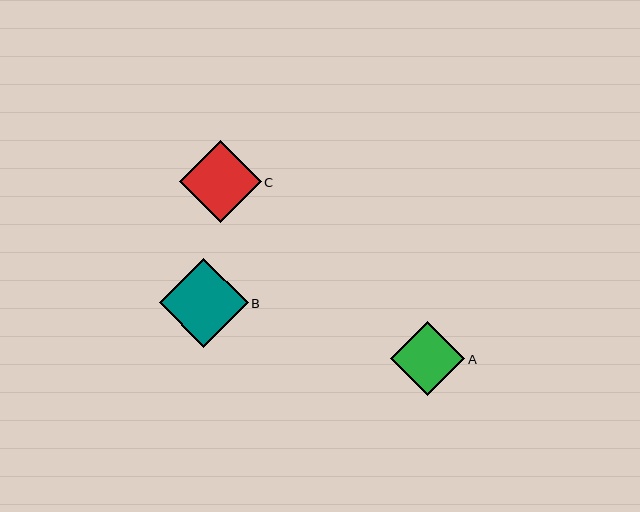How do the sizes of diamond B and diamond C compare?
Diamond B and diamond C are approximately the same size.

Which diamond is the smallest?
Diamond A is the smallest with a size of approximately 74 pixels.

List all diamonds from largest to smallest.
From largest to smallest: B, C, A.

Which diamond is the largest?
Diamond B is the largest with a size of approximately 89 pixels.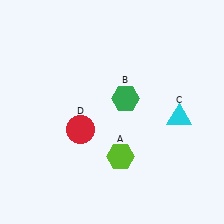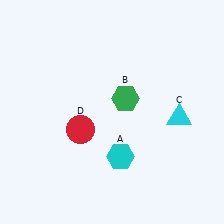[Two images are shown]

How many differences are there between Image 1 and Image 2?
There is 1 difference between the two images.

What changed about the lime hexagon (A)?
In Image 1, A is lime. In Image 2, it changed to cyan.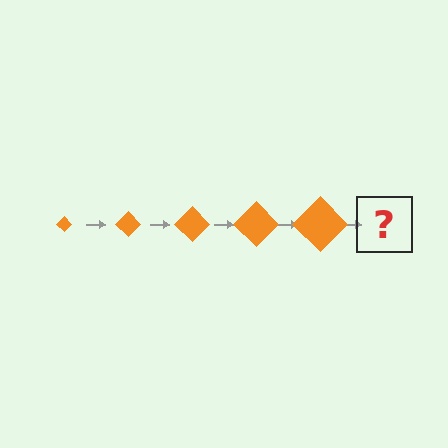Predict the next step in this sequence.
The next step is an orange diamond, larger than the previous one.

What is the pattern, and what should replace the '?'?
The pattern is that the diamond gets progressively larger each step. The '?' should be an orange diamond, larger than the previous one.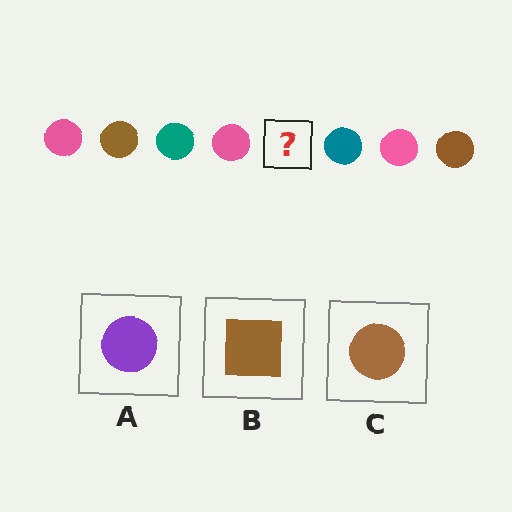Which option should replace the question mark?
Option C.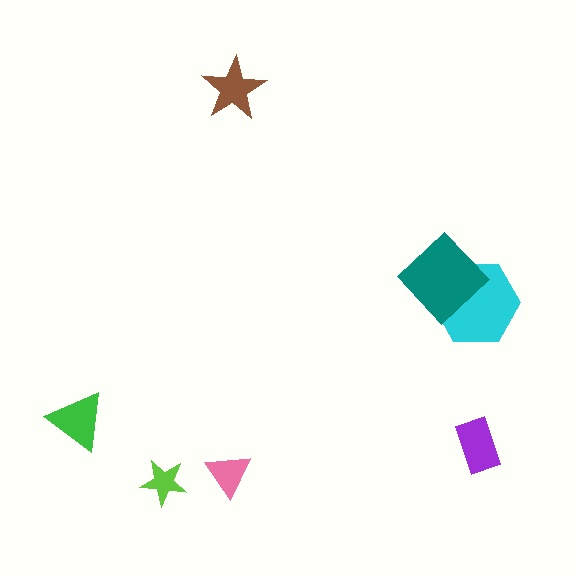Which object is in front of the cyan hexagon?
The teal diamond is in front of the cyan hexagon.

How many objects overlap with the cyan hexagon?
1 object overlaps with the cyan hexagon.